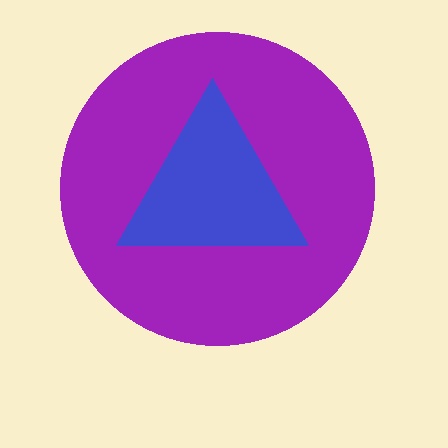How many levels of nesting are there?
2.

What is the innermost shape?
The blue triangle.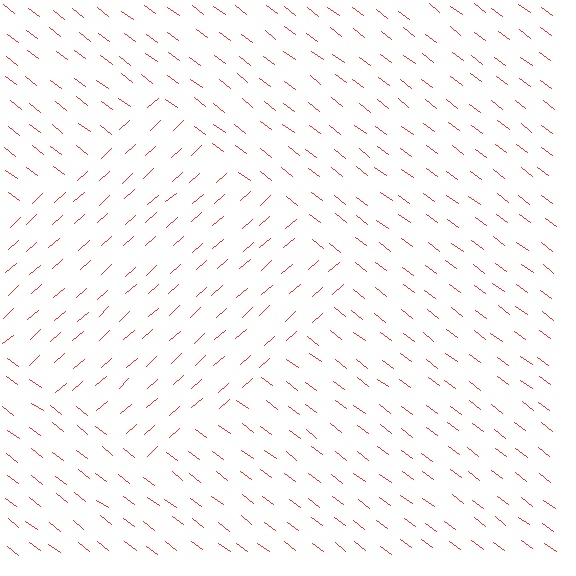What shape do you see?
I see a diamond.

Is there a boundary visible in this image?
Yes, there is a texture boundary formed by a change in line orientation.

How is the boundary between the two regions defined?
The boundary is defined purely by a change in line orientation (approximately 79 degrees difference). All lines are the same color and thickness.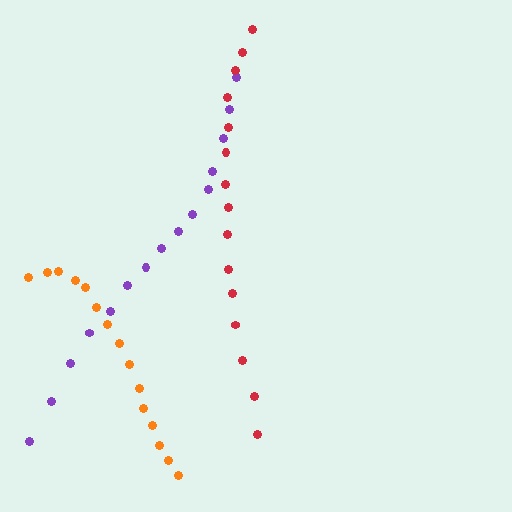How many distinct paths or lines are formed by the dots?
There are 3 distinct paths.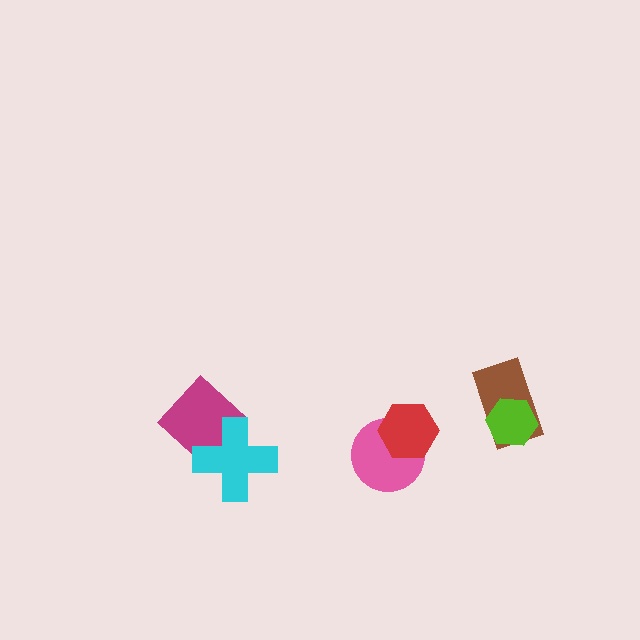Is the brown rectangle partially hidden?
Yes, it is partially covered by another shape.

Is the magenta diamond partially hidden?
Yes, it is partially covered by another shape.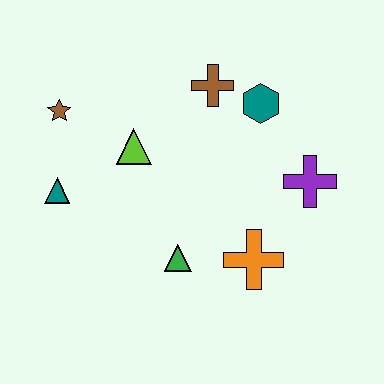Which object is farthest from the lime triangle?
The purple cross is farthest from the lime triangle.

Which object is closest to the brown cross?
The teal hexagon is closest to the brown cross.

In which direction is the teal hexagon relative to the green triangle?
The teal hexagon is above the green triangle.